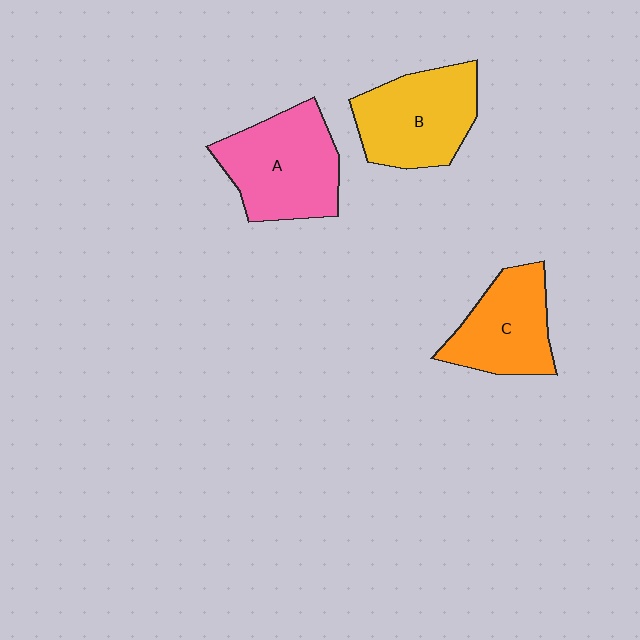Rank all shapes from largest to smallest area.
From largest to smallest: A (pink), B (yellow), C (orange).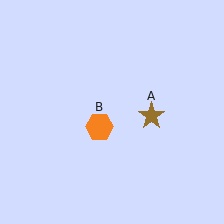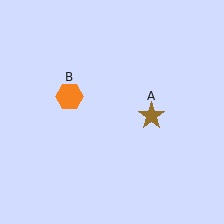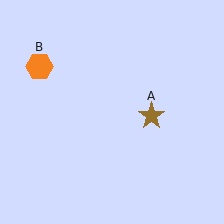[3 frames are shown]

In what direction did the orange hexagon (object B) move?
The orange hexagon (object B) moved up and to the left.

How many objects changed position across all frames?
1 object changed position: orange hexagon (object B).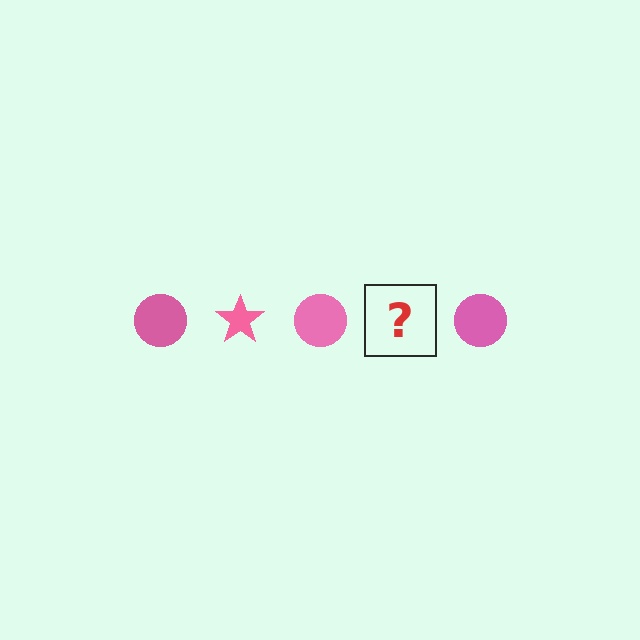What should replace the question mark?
The question mark should be replaced with a pink star.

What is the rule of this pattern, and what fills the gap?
The rule is that the pattern cycles through circle, star shapes in pink. The gap should be filled with a pink star.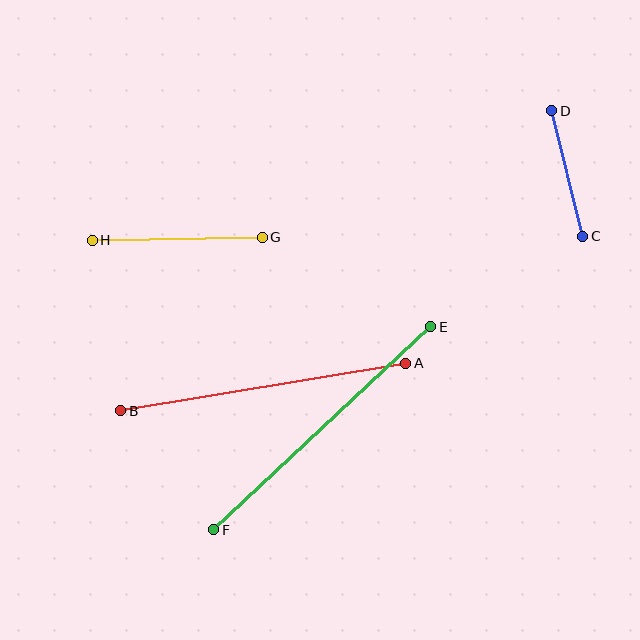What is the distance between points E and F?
The distance is approximately 297 pixels.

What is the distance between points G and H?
The distance is approximately 170 pixels.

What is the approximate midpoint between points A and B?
The midpoint is at approximately (263, 387) pixels.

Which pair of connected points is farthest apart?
Points E and F are farthest apart.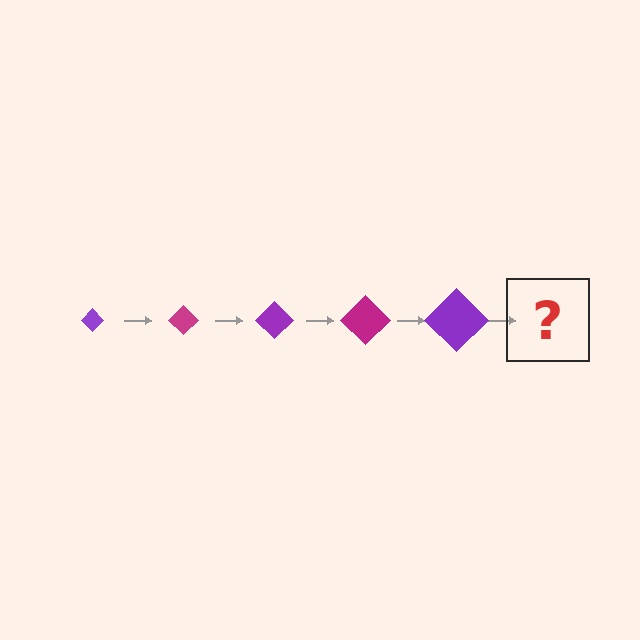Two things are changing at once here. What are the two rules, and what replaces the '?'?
The two rules are that the diamond grows larger each step and the color cycles through purple and magenta. The '?' should be a magenta diamond, larger than the previous one.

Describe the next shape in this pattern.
It should be a magenta diamond, larger than the previous one.